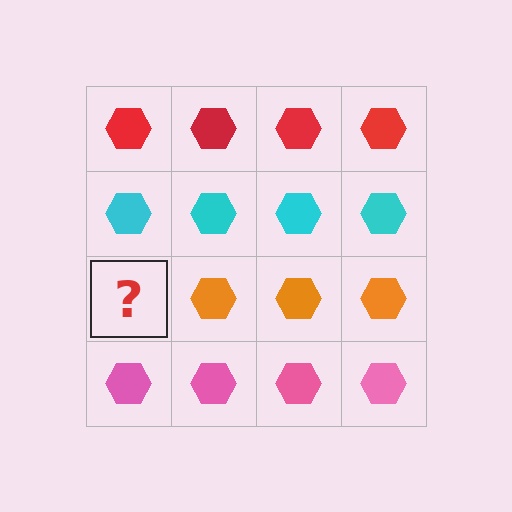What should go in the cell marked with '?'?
The missing cell should contain an orange hexagon.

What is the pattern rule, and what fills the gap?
The rule is that each row has a consistent color. The gap should be filled with an orange hexagon.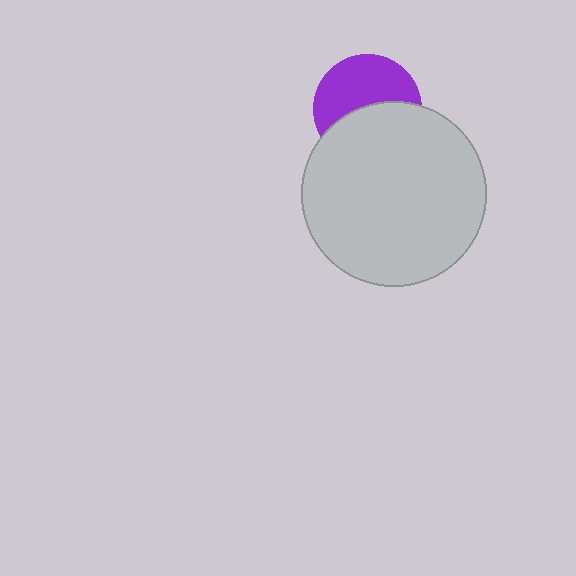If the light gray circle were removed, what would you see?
You would see the complete purple circle.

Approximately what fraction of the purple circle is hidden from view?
Roughly 48% of the purple circle is hidden behind the light gray circle.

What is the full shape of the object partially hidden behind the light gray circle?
The partially hidden object is a purple circle.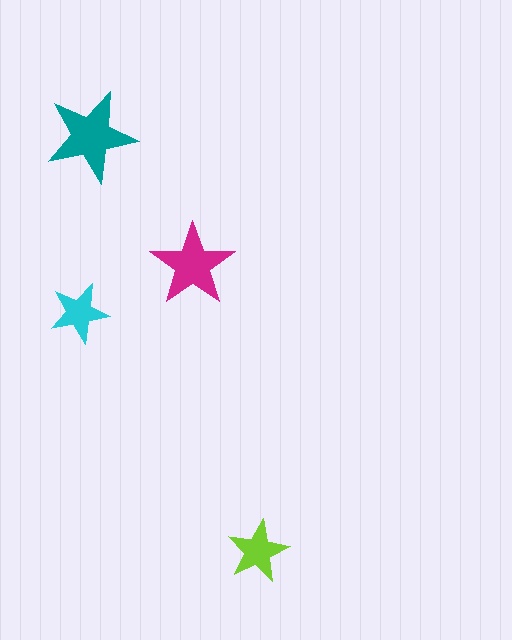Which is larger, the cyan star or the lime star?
The lime one.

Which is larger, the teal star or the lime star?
The teal one.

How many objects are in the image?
There are 4 objects in the image.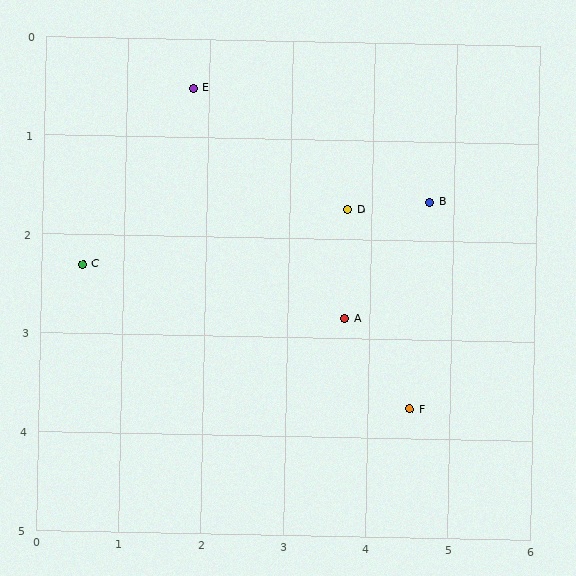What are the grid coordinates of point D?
Point D is at approximately (3.7, 1.7).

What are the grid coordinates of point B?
Point B is at approximately (4.7, 1.6).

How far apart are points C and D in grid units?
Points C and D are about 3.3 grid units apart.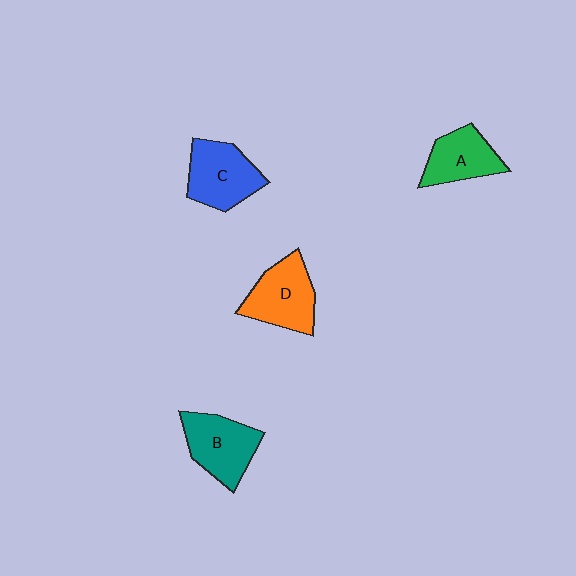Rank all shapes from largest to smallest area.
From largest to smallest: C (blue), D (orange), B (teal), A (green).